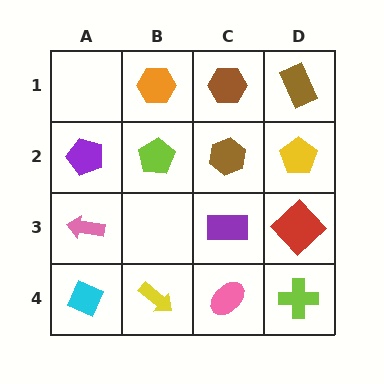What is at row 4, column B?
A yellow arrow.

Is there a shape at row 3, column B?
No, that cell is empty.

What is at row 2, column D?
A yellow pentagon.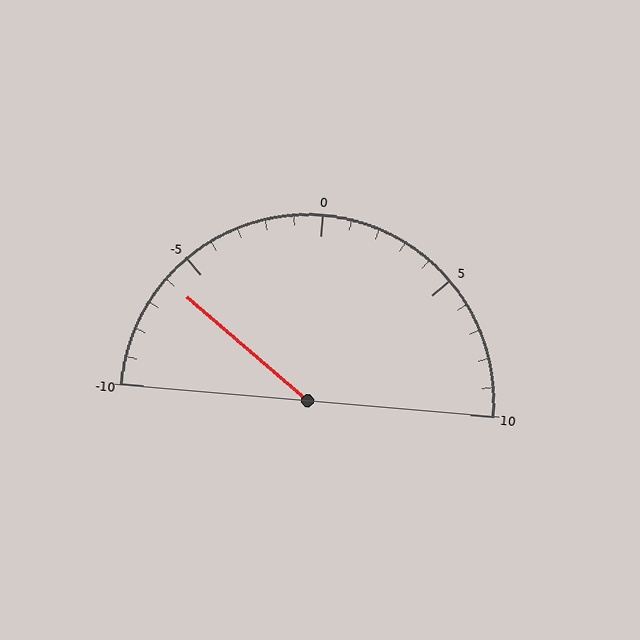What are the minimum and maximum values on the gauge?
The gauge ranges from -10 to 10.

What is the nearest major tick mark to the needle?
The nearest major tick mark is -5.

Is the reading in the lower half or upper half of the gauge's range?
The reading is in the lower half of the range (-10 to 10).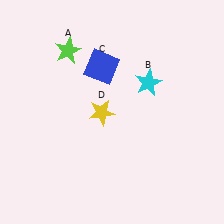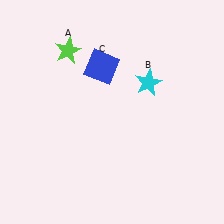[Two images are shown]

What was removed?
The yellow star (D) was removed in Image 2.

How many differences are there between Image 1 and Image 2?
There is 1 difference between the two images.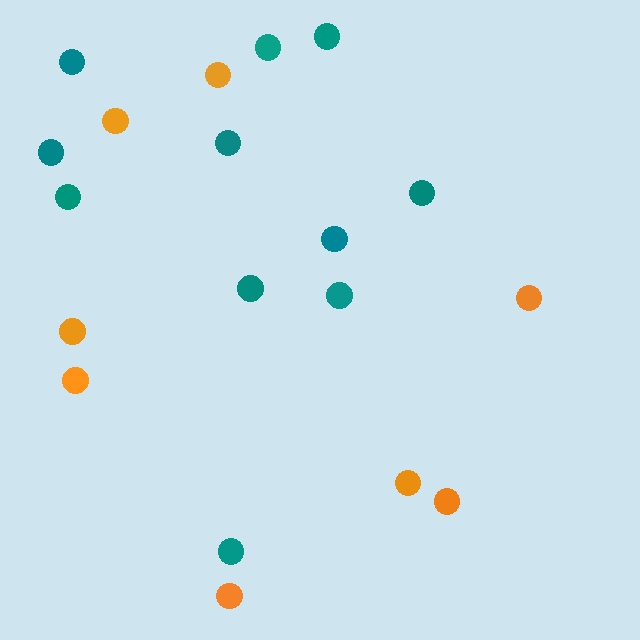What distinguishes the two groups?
There are 2 groups: one group of orange circles (8) and one group of teal circles (11).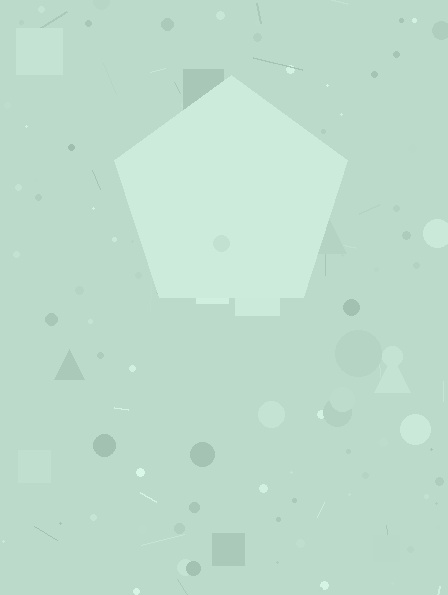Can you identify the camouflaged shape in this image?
The camouflaged shape is a pentagon.